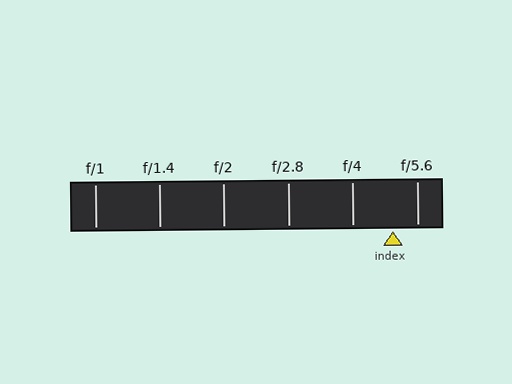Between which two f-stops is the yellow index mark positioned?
The index mark is between f/4 and f/5.6.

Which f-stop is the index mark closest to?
The index mark is closest to f/5.6.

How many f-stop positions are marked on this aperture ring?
There are 6 f-stop positions marked.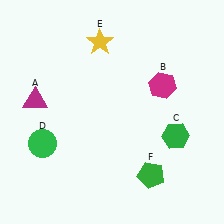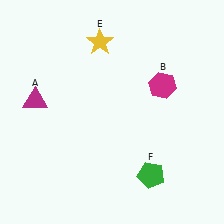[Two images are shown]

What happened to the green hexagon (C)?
The green hexagon (C) was removed in Image 2. It was in the bottom-right area of Image 1.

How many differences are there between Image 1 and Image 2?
There are 2 differences between the two images.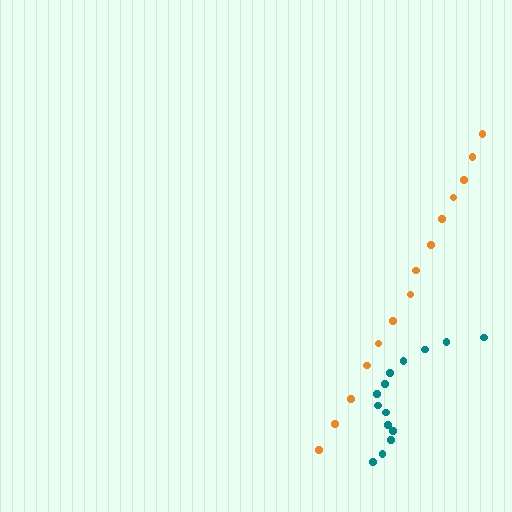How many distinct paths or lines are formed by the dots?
There are 2 distinct paths.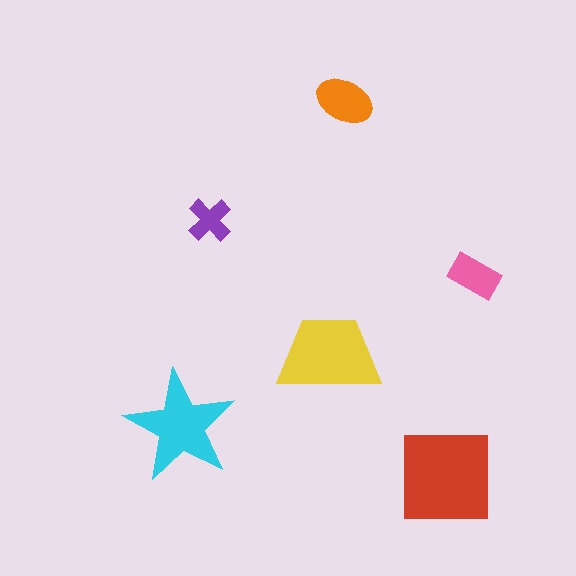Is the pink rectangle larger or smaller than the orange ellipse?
Smaller.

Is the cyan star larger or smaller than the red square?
Smaller.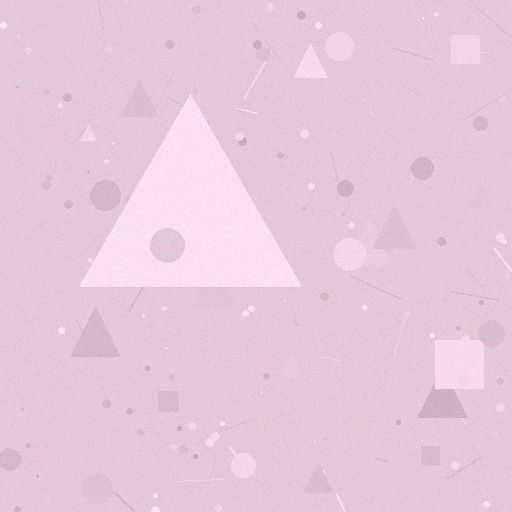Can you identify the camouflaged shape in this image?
The camouflaged shape is a triangle.